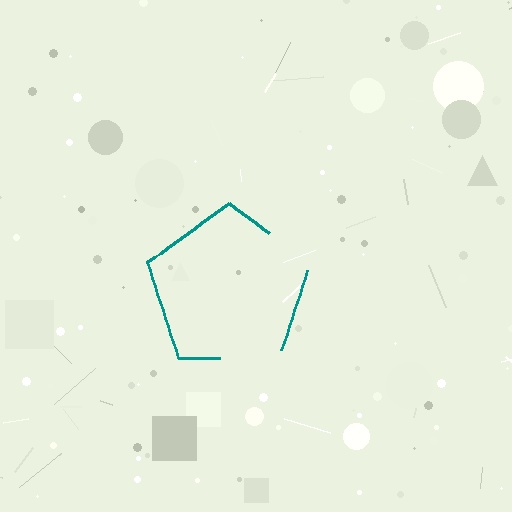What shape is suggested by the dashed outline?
The dashed outline suggests a pentagon.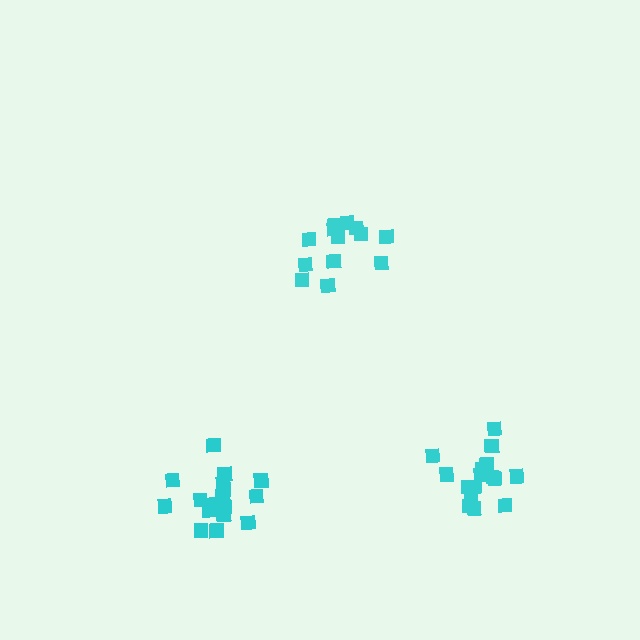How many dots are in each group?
Group 1: 16 dots, Group 2: 13 dots, Group 3: 17 dots (46 total).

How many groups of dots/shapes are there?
There are 3 groups.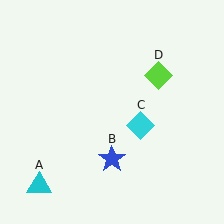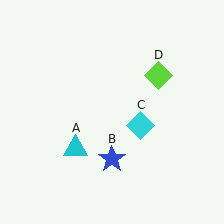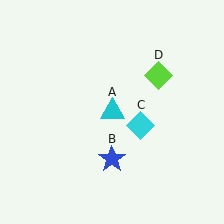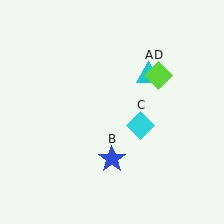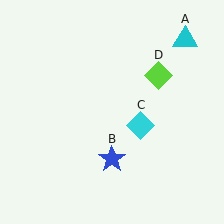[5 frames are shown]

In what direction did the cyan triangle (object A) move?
The cyan triangle (object A) moved up and to the right.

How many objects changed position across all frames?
1 object changed position: cyan triangle (object A).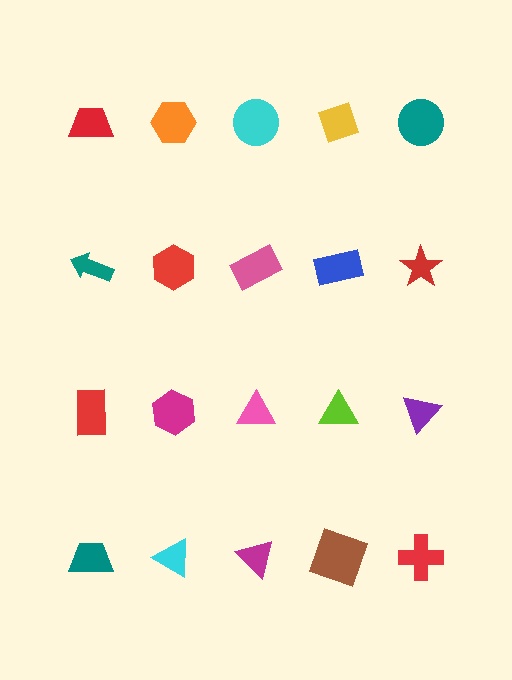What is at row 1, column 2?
An orange hexagon.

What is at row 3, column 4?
A lime triangle.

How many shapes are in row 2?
5 shapes.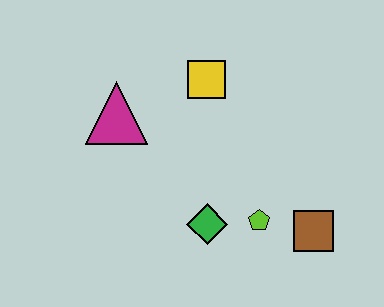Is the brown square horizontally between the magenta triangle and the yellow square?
No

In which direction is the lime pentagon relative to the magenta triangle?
The lime pentagon is to the right of the magenta triangle.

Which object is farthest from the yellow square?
The brown square is farthest from the yellow square.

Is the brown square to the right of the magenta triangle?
Yes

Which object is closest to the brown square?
The lime pentagon is closest to the brown square.